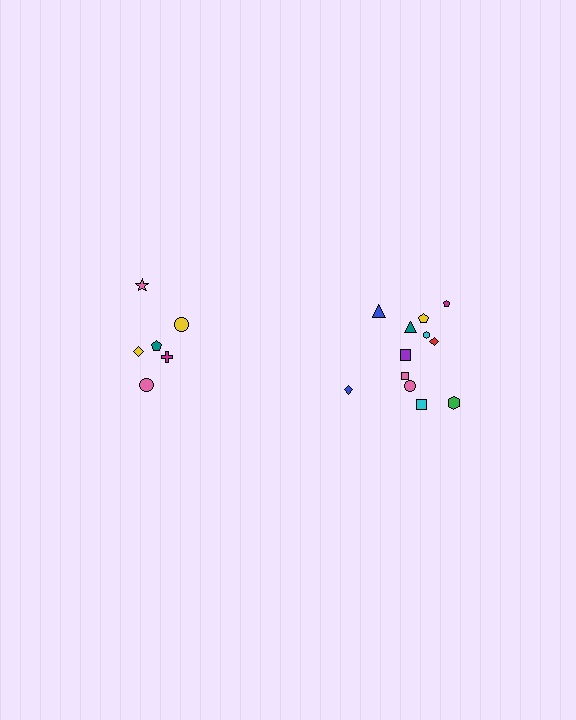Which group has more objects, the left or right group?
The right group.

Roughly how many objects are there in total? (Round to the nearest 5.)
Roughly 20 objects in total.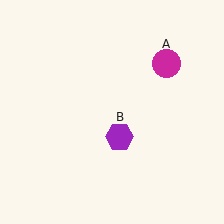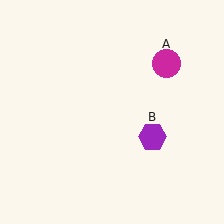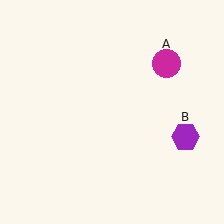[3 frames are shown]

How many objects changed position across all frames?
1 object changed position: purple hexagon (object B).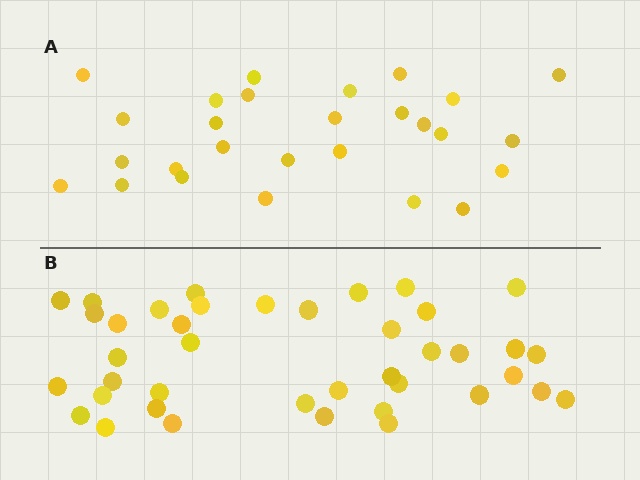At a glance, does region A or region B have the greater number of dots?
Region B (the bottom region) has more dots.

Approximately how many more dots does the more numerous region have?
Region B has approximately 15 more dots than region A.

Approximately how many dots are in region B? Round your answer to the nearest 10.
About 40 dots.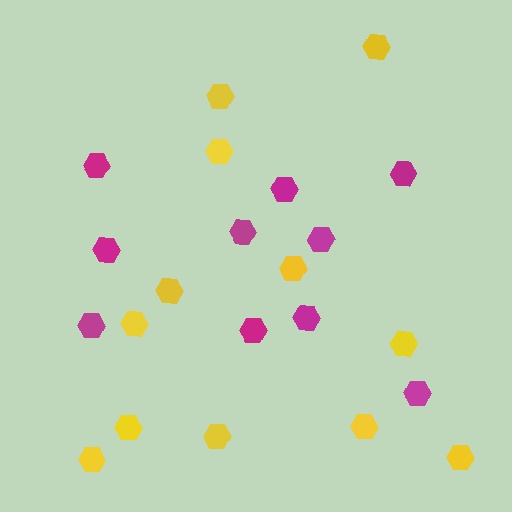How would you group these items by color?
There are 2 groups: one group of magenta hexagons (10) and one group of yellow hexagons (12).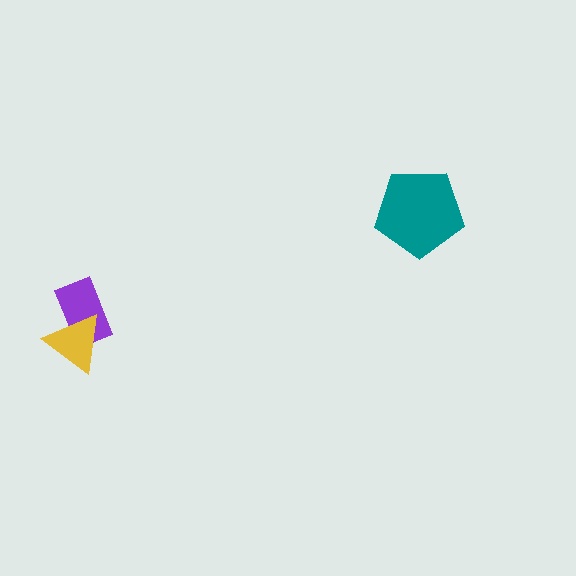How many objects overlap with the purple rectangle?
1 object overlaps with the purple rectangle.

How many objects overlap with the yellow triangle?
1 object overlaps with the yellow triangle.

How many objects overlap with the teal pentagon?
0 objects overlap with the teal pentagon.